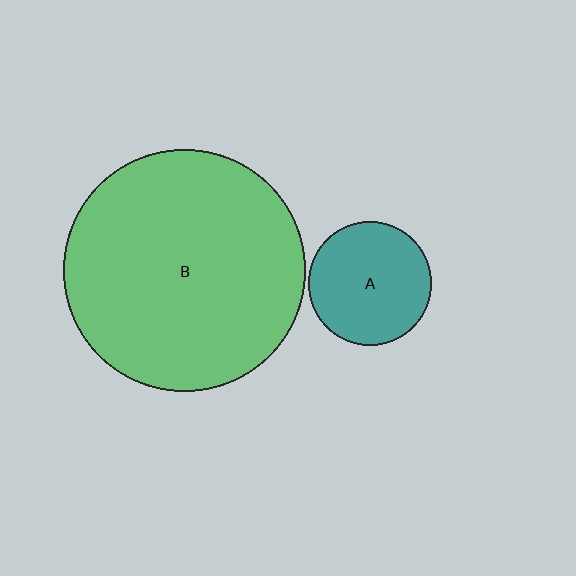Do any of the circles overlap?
No, none of the circles overlap.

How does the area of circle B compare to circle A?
Approximately 3.8 times.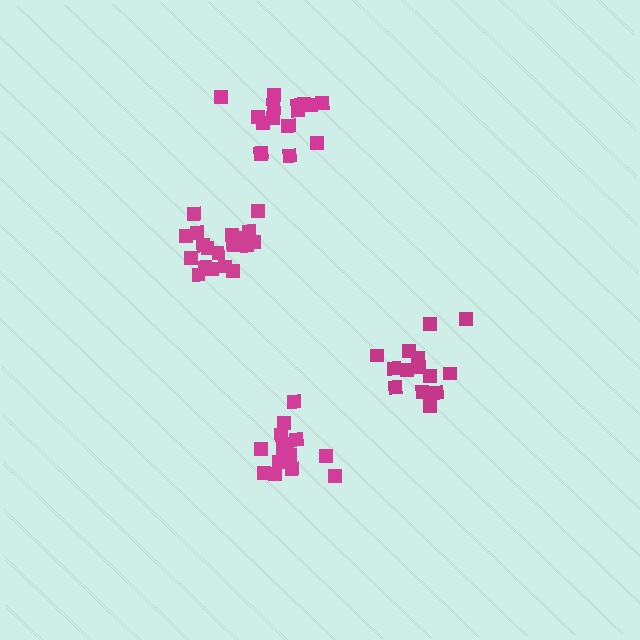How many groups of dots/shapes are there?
There are 4 groups.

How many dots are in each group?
Group 1: 14 dots, Group 2: 19 dots, Group 3: 14 dots, Group 4: 18 dots (65 total).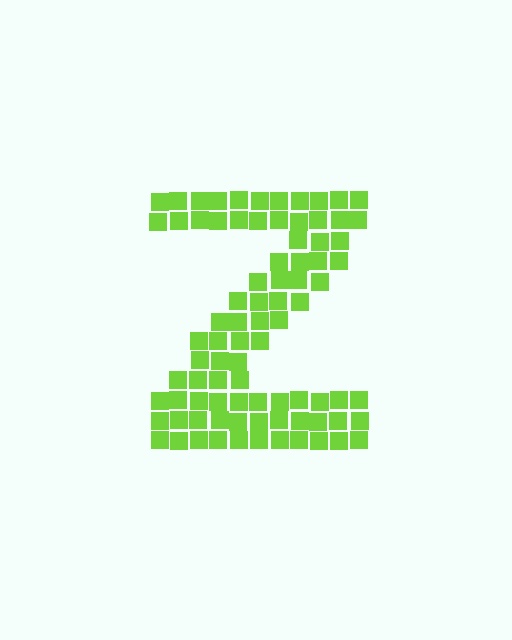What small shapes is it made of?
It is made of small squares.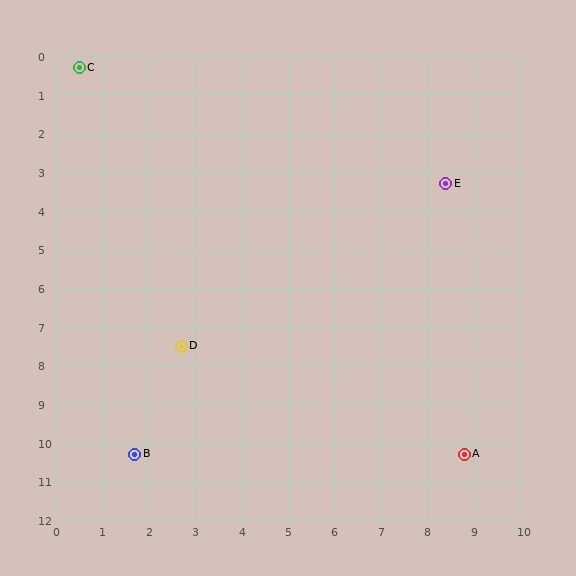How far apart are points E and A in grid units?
Points E and A are about 7.0 grid units apart.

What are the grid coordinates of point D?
Point D is at approximately (2.7, 7.5).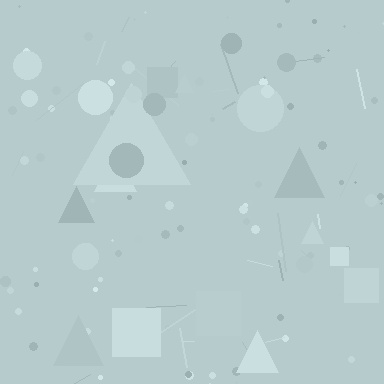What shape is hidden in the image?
A triangle is hidden in the image.